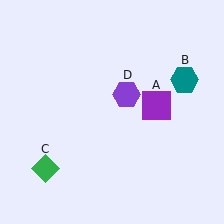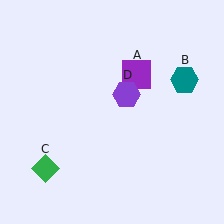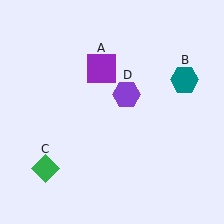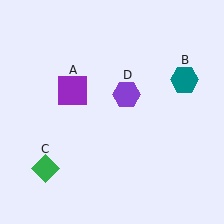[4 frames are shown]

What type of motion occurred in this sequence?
The purple square (object A) rotated counterclockwise around the center of the scene.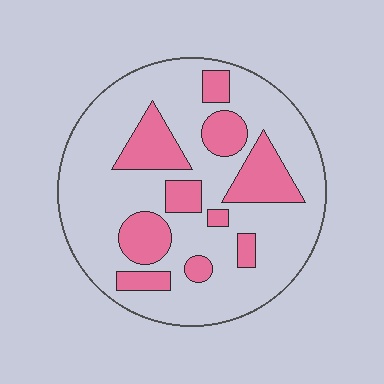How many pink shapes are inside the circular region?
10.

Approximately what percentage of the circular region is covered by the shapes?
Approximately 25%.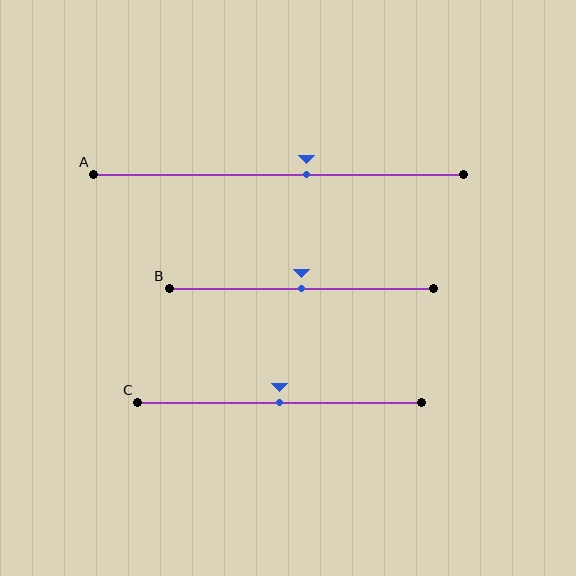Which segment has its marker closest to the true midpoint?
Segment B has its marker closest to the true midpoint.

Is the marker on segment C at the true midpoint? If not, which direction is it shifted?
Yes, the marker on segment C is at the true midpoint.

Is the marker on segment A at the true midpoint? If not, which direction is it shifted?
No, the marker on segment A is shifted to the right by about 7% of the segment length.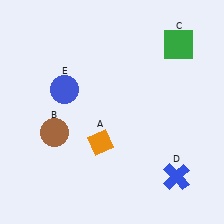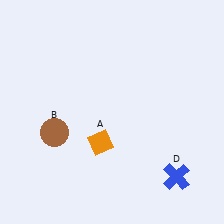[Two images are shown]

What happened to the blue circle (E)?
The blue circle (E) was removed in Image 2. It was in the top-left area of Image 1.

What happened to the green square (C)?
The green square (C) was removed in Image 2. It was in the top-right area of Image 1.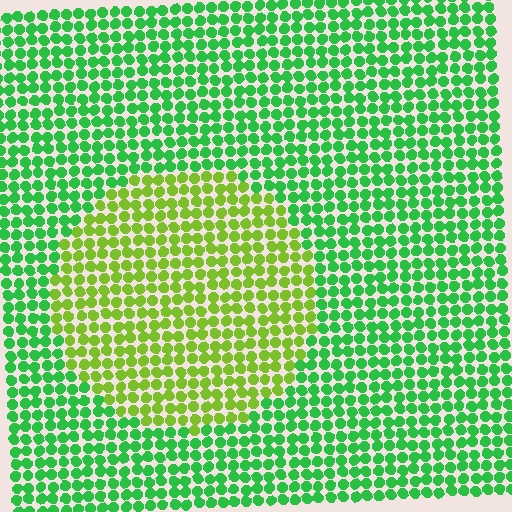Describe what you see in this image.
The image is filled with small green elements in a uniform arrangement. A circle-shaped region is visible where the elements are tinted to a slightly different hue, forming a subtle color boundary.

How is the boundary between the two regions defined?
The boundary is defined purely by a slight shift in hue (about 42 degrees). Spacing, size, and orientation are identical on both sides.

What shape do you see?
I see a circle.